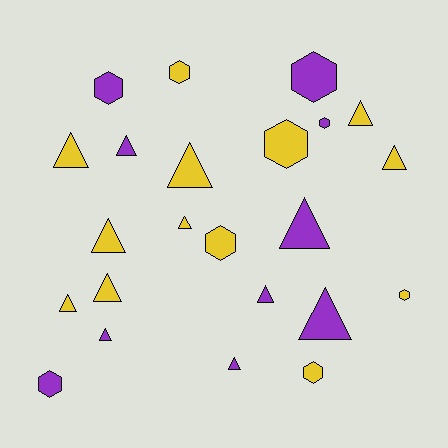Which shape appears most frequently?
Triangle, with 14 objects.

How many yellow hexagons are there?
There are 5 yellow hexagons.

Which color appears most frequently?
Yellow, with 13 objects.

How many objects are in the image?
There are 23 objects.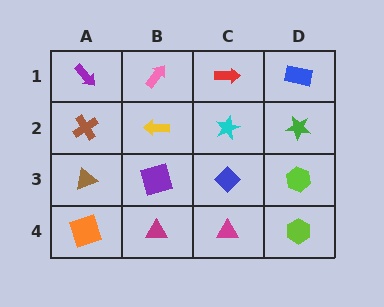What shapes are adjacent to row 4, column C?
A blue diamond (row 3, column C), a magenta triangle (row 4, column B), a lime hexagon (row 4, column D).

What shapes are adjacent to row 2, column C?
A red arrow (row 1, column C), a blue diamond (row 3, column C), a yellow arrow (row 2, column B), a green star (row 2, column D).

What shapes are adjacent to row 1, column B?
A yellow arrow (row 2, column B), a purple arrow (row 1, column A), a red arrow (row 1, column C).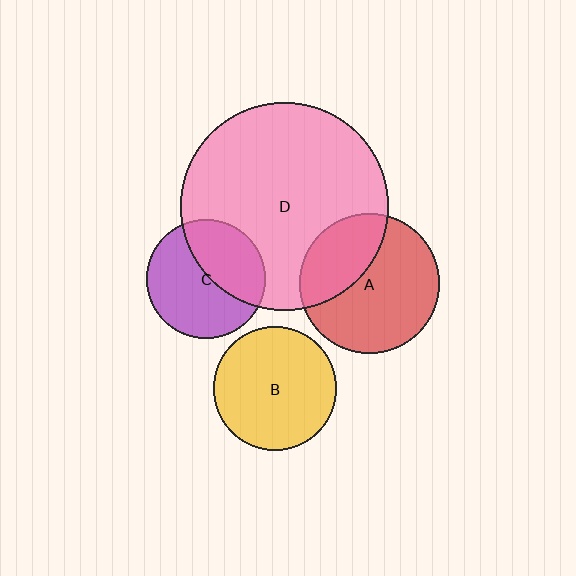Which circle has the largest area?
Circle D (pink).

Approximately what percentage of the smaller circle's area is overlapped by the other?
Approximately 40%.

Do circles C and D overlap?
Yes.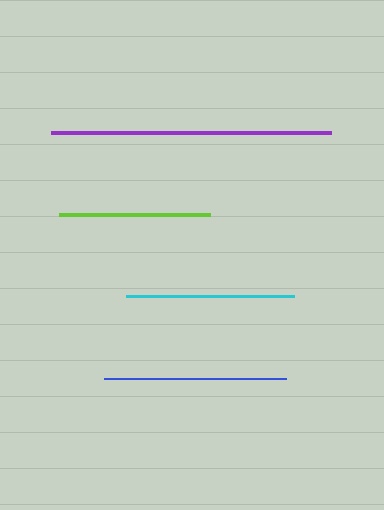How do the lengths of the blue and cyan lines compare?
The blue and cyan lines are approximately the same length.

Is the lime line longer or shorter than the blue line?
The blue line is longer than the lime line.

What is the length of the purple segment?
The purple segment is approximately 281 pixels long.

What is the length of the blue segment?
The blue segment is approximately 182 pixels long.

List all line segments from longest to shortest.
From longest to shortest: purple, blue, cyan, lime.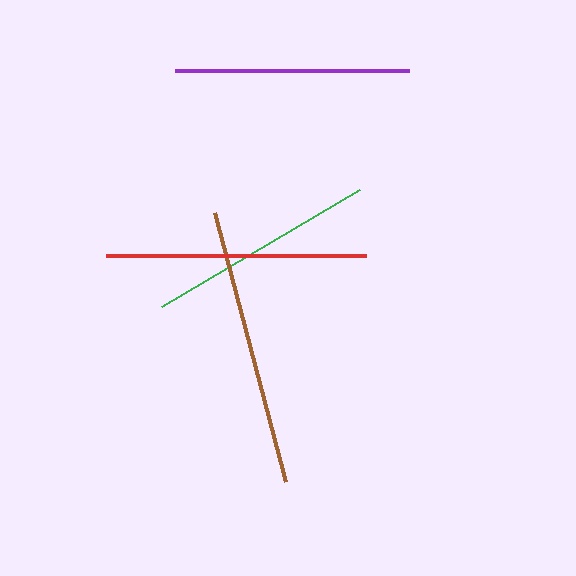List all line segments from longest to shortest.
From longest to shortest: brown, red, purple, green.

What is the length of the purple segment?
The purple segment is approximately 234 pixels long.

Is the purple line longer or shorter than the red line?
The red line is longer than the purple line.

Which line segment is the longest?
The brown line is the longest at approximately 278 pixels.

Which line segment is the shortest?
The green line is the shortest at approximately 230 pixels.